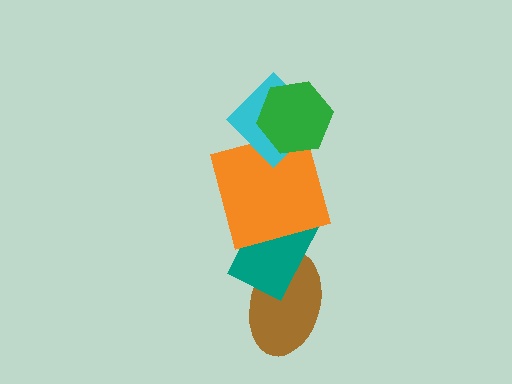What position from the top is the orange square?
The orange square is 3rd from the top.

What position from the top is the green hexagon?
The green hexagon is 1st from the top.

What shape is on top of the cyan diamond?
The green hexagon is on top of the cyan diamond.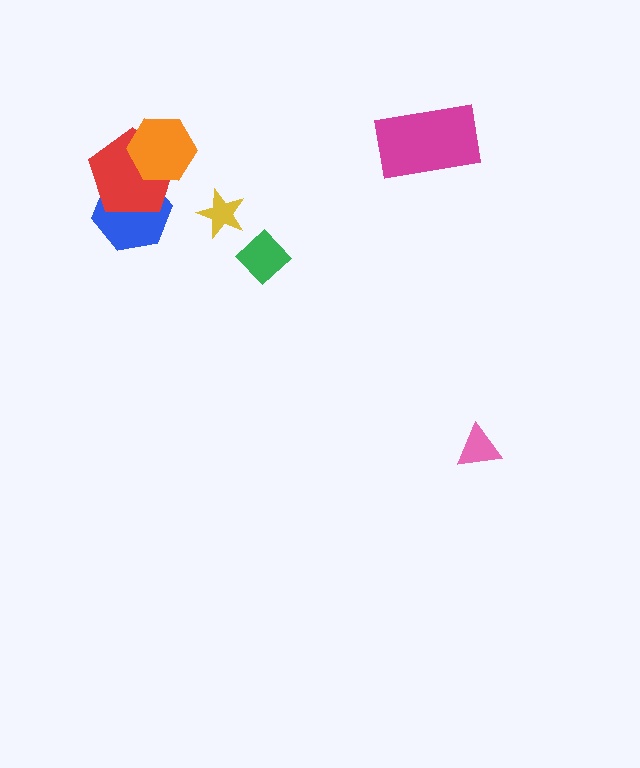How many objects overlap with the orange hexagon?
1 object overlaps with the orange hexagon.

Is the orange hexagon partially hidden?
No, no other shape covers it.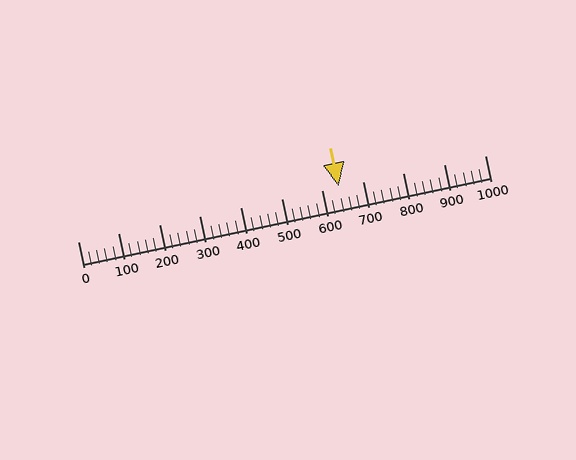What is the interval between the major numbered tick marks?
The major tick marks are spaced 100 units apart.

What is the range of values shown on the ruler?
The ruler shows values from 0 to 1000.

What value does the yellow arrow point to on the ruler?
The yellow arrow points to approximately 640.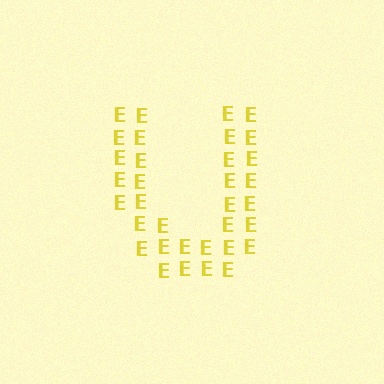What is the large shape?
The large shape is the letter U.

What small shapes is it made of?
It is made of small letter E's.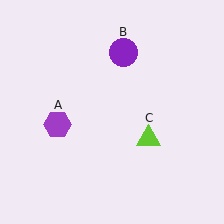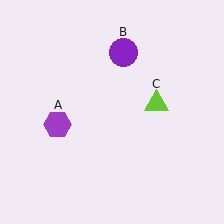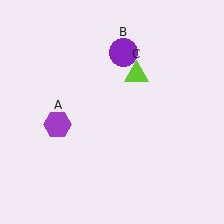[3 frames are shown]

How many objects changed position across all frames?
1 object changed position: lime triangle (object C).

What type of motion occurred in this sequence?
The lime triangle (object C) rotated counterclockwise around the center of the scene.